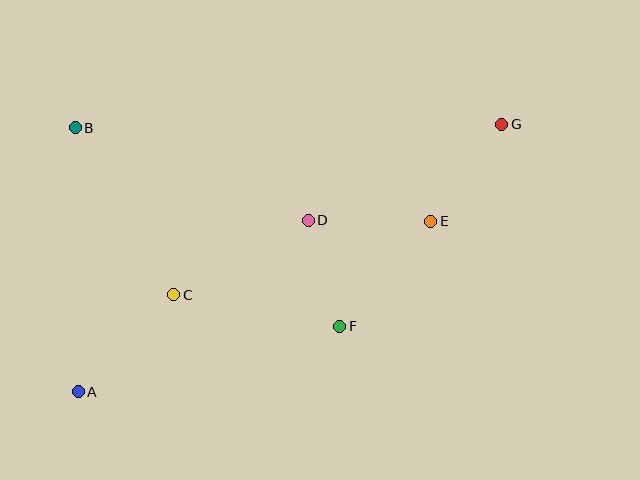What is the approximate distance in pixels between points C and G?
The distance between C and G is approximately 370 pixels.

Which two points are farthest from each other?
Points A and G are farthest from each other.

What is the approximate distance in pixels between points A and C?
The distance between A and C is approximately 136 pixels.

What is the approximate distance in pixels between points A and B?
The distance between A and B is approximately 264 pixels.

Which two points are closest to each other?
Points D and F are closest to each other.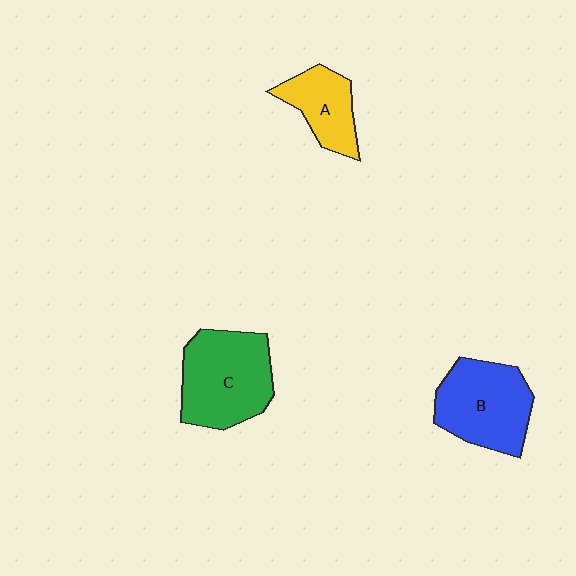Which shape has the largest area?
Shape C (green).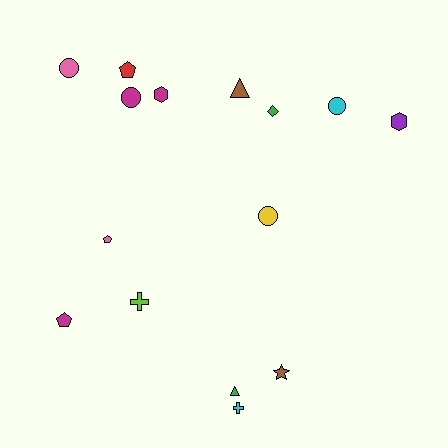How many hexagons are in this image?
There are 2 hexagons.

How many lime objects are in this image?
There is 1 lime object.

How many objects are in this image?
There are 15 objects.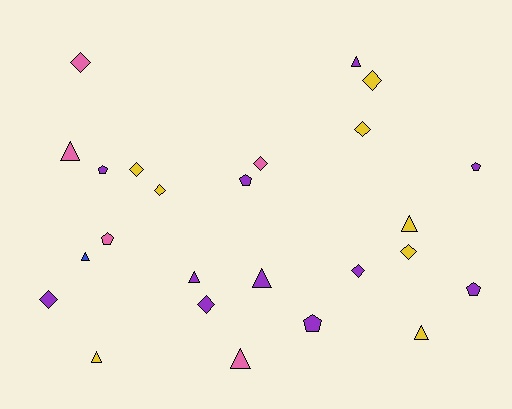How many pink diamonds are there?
There are 2 pink diamonds.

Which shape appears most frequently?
Diamond, with 10 objects.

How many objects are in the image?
There are 25 objects.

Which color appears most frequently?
Purple, with 11 objects.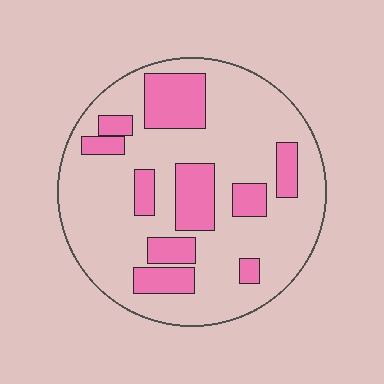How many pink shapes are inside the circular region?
10.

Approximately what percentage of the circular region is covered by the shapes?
Approximately 25%.